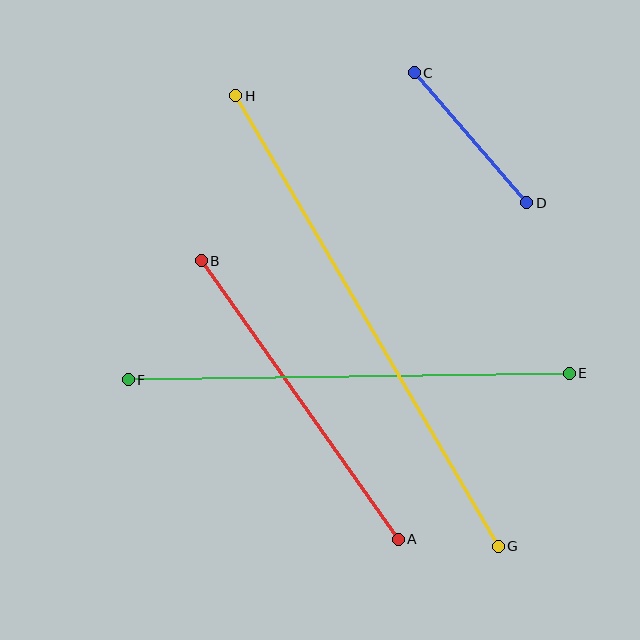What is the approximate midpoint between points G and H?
The midpoint is at approximately (367, 321) pixels.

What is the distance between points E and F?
The distance is approximately 441 pixels.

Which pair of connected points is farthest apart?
Points G and H are farthest apart.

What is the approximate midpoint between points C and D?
The midpoint is at approximately (471, 138) pixels.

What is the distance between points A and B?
The distance is approximately 341 pixels.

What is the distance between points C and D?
The distance is approximately 172 pixels.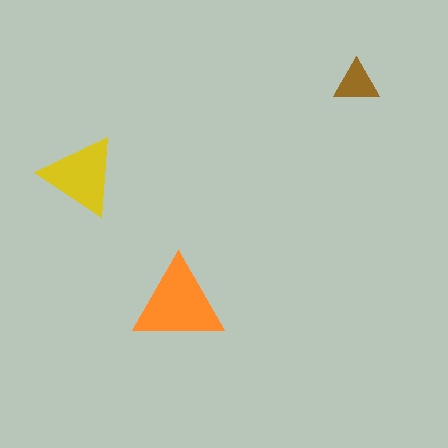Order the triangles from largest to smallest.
the orange one, the yellow one, the brown one.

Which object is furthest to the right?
The brown triangle is rightmost.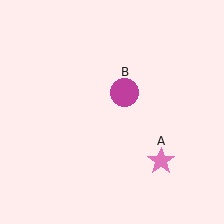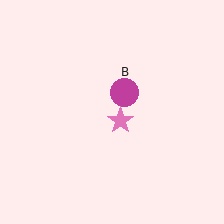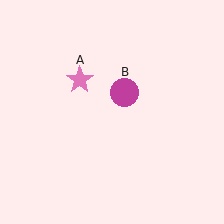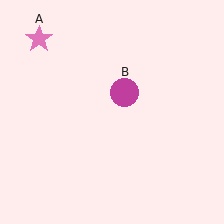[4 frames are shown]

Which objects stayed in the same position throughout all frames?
Magenta circle (object B) remained stationary.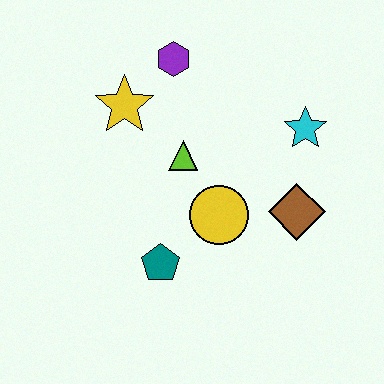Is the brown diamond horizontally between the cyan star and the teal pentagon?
Yes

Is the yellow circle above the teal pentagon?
Yes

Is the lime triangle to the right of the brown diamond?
No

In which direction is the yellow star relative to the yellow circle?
The yellow star is above the yellow circle.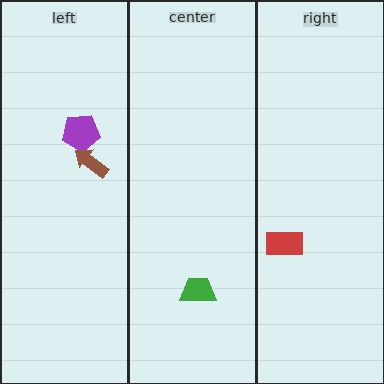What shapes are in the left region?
The purple pentagon, the brown arrow.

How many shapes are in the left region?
2.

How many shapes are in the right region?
1.